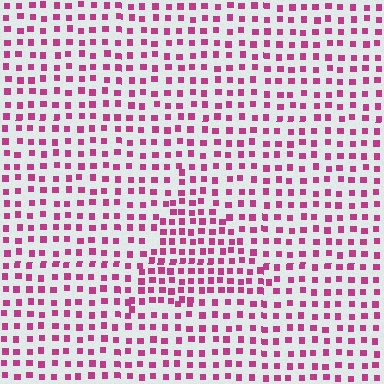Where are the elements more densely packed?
The elements are more densely packed inside the triangle boundary.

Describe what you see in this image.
The image contains small magenta elements arranged at two different densities. A triangle-shaped region is visible where the elements are more densely packed than the surrounding area.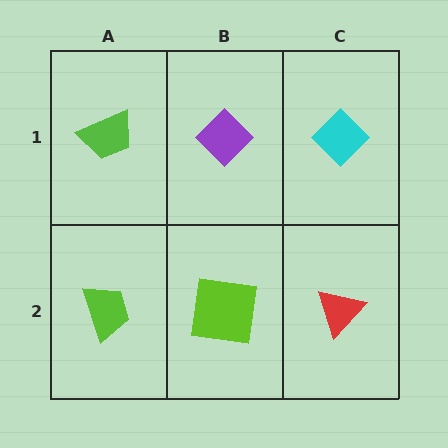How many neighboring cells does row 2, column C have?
2.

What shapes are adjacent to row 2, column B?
A purple diamond (row 1, column B), a lime trapezoid (row 2, column A), a red triangle (row 2, column C).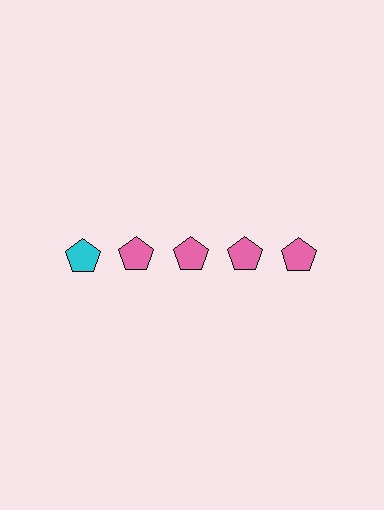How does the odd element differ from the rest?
It has a different color: cyan instead of pink.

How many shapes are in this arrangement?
There are 5 shapes arranged in a grid pattern.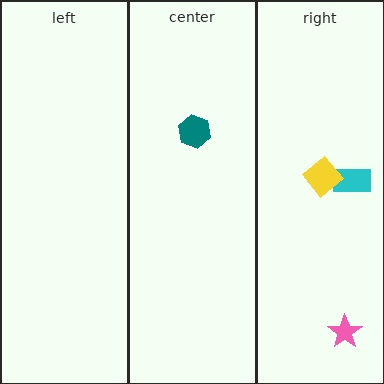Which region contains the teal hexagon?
The center region.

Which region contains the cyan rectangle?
The right region.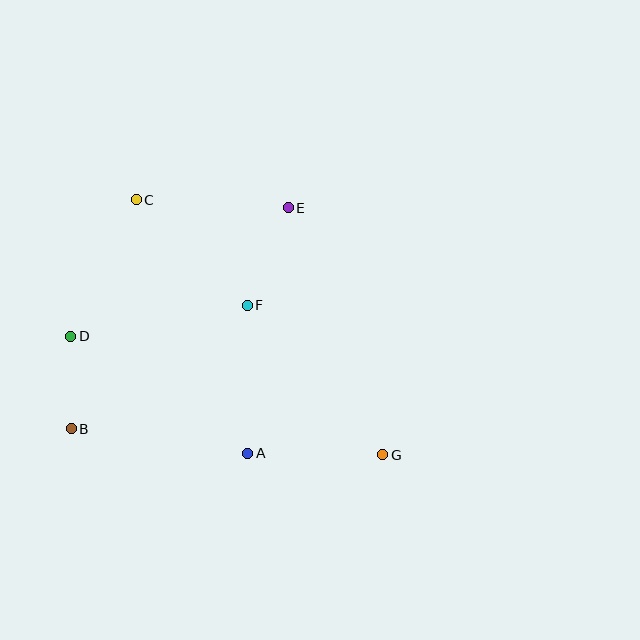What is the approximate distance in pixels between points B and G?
The distance between B and G is approximately 313 pixels.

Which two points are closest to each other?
Points B and D are closest to each other.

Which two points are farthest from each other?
Points C and G are farthest from each other.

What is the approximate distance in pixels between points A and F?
The distance between A and F is approximately 148 pixels.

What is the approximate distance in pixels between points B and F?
The distance between B and F is approximately 215 pixels.